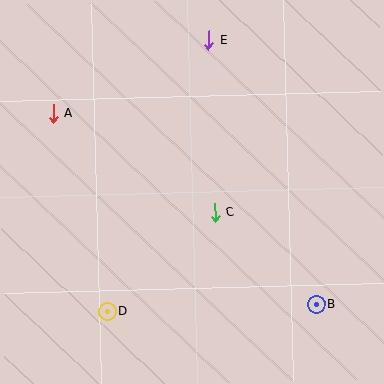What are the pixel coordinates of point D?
Point D is at (108, 312).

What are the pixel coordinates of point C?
Point C is at (215, 212).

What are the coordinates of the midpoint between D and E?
The midpoint between D and E is at (158, 176).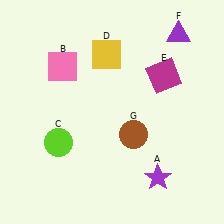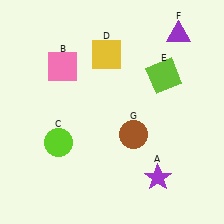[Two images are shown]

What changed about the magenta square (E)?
In Image 1, E is magenta. In Image 2, it changed to lime.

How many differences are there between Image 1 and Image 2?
There is 1 difference between the two images.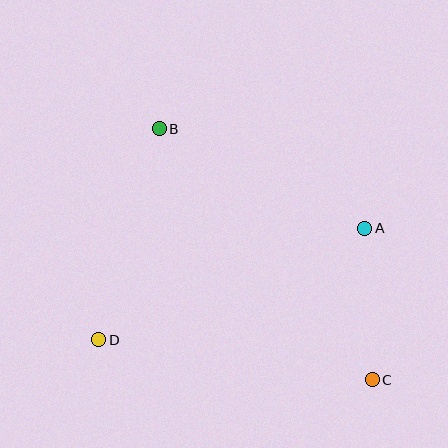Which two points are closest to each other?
Points A and C are closest to each other.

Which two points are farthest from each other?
Points B and C are farthest from each other.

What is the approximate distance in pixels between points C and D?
The distance between C and D is approximately 276 pixels.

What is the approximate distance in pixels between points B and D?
The distance between B and D is approximately 219 pixels.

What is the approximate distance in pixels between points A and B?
The distance between A and B is approximately 228 pixels.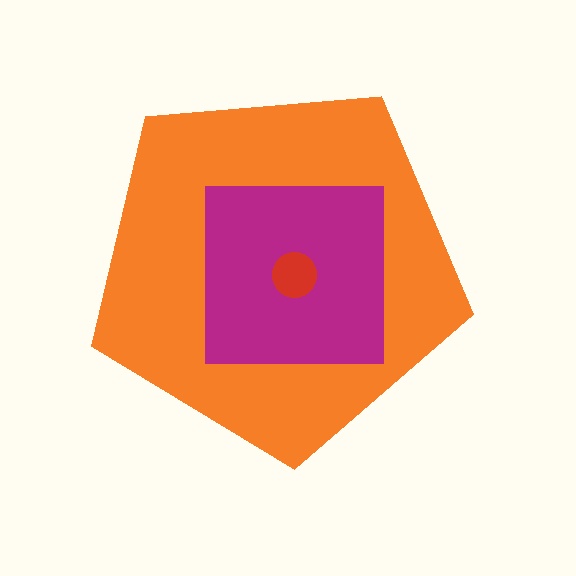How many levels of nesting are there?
3.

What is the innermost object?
The red circle.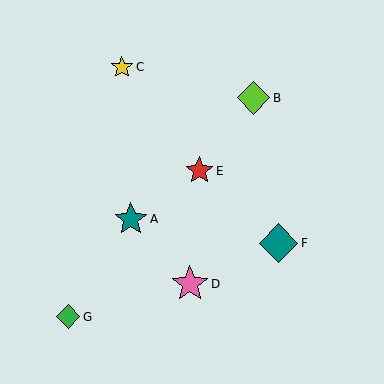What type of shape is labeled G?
Shape G is a green diamond.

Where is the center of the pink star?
The center of the pink star is at (190, 284).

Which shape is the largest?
The teal diamond (labeled F) is the largest.